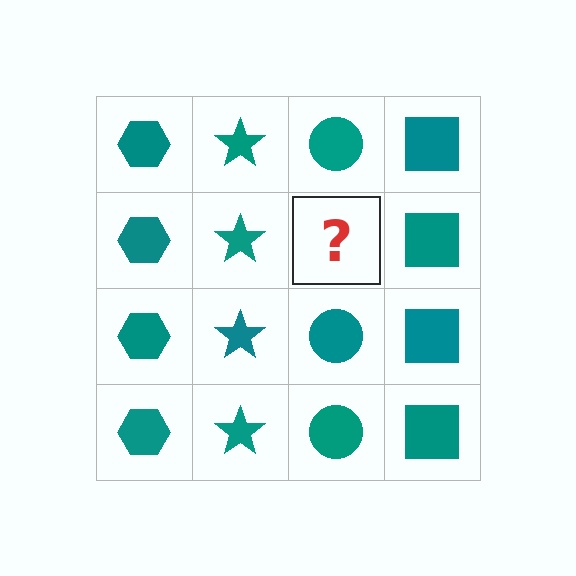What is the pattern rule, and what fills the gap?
The rule is that each column has a consistent shape. The gap should be filled with a teal circle.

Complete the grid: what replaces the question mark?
The question mark should be replaced with a teal circle.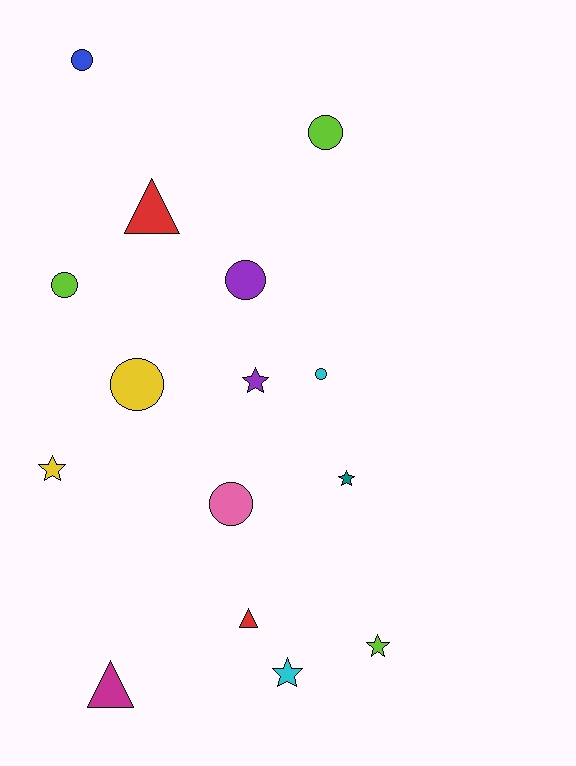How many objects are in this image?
There are 15 objects.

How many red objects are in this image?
There are 2 red objects.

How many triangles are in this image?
There are 3 triangles.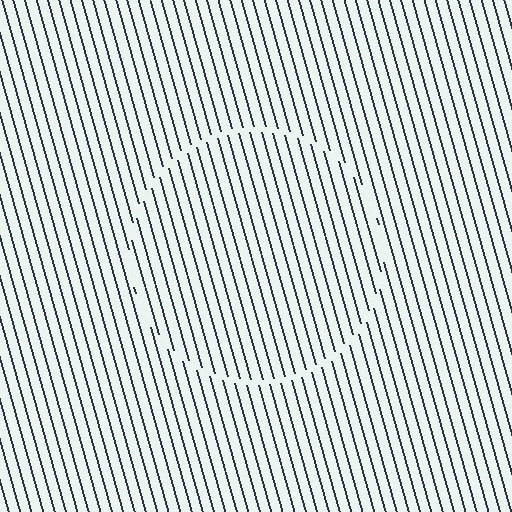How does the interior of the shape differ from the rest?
The interior of the shape contains the same grating, shifted by half a period — the contour is defined by the phase discontinuity where line-ends from the inner and outer gratings abut.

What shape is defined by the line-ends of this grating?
An illusory circle. The interior of the shape contains the same grating, shifted by half a period — the contour is defined by the phase discontinuity where line-ends from the inner and outer gratings abut.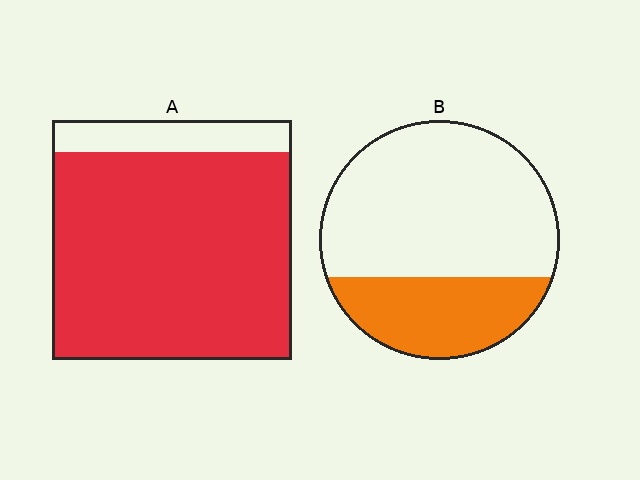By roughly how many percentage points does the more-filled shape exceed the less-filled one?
By roughly 55 percentage points (A over B).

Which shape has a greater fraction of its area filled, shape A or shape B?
Shape A.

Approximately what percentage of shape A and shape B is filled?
A is approximately 85% and B is approximately 30%.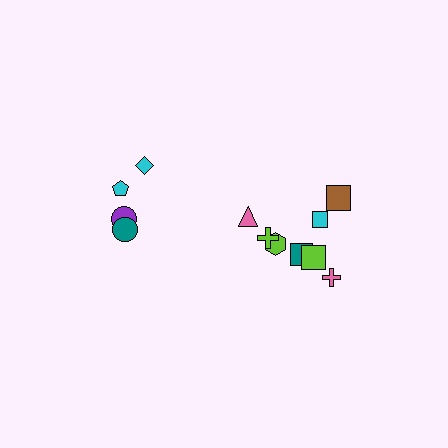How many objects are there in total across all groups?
There are 12 objects.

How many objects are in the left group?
There are 4 objects.